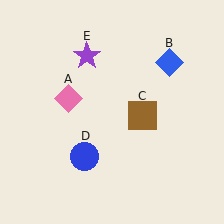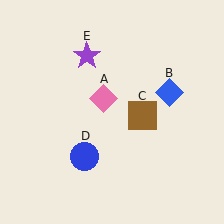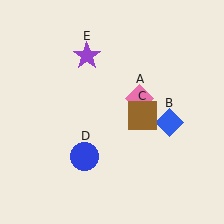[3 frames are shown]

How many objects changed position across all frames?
2 objects changed position: pink diamond (object A), blue diamond (object B).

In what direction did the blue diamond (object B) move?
The blue diamond (object B) moved down.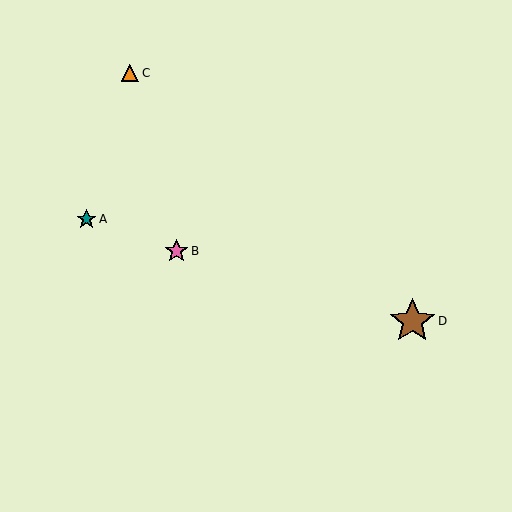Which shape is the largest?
The brown star (labeled D) is the largest.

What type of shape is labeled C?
Shape C is an orange triangle.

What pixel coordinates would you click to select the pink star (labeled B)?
Click at (177, 251) to select the pink star B.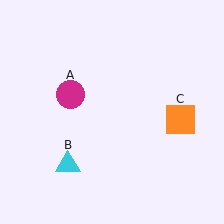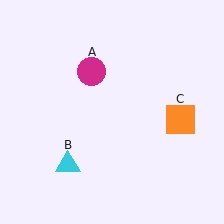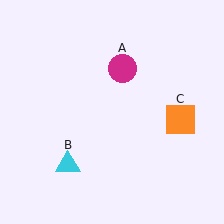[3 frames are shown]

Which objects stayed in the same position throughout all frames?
Cyan triangle (object B) and orange square (object C) remained stationary.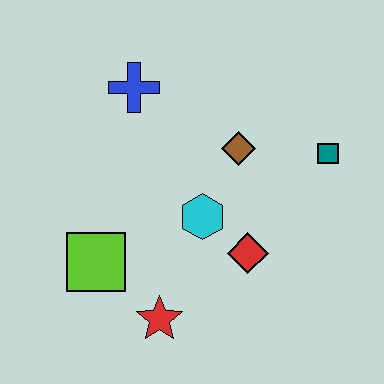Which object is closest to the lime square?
The red star is closest to the lime square.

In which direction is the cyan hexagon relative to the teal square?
The cyan hexagon is to the left of the teal square.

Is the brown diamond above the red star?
Yes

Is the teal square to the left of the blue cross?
No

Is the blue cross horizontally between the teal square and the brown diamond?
No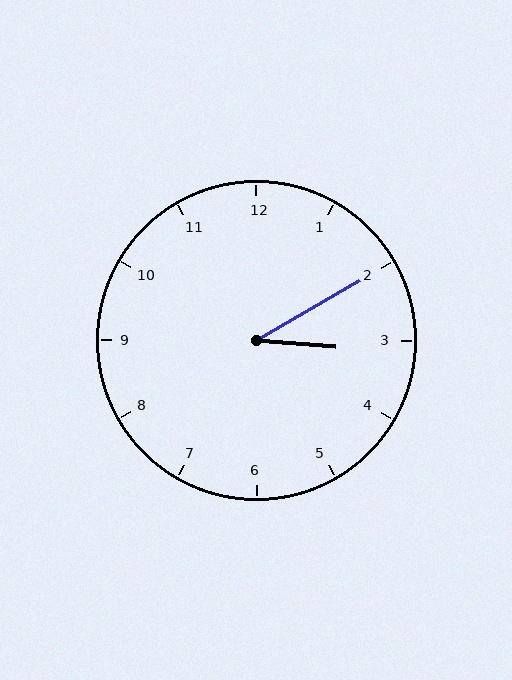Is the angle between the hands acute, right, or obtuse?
It is acute.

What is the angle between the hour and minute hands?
Approximately 35 degrees.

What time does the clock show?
3:10.